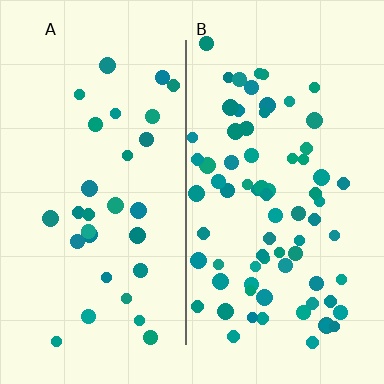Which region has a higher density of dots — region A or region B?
B (the right).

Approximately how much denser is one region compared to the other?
Approximately 2.4× — region B over region A.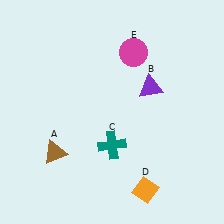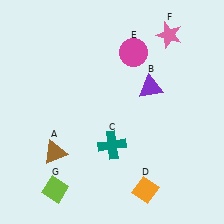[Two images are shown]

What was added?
A pink star (F), a lime diamond (G) were added in Image 2.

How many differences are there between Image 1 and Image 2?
There are 2 differences between the two images.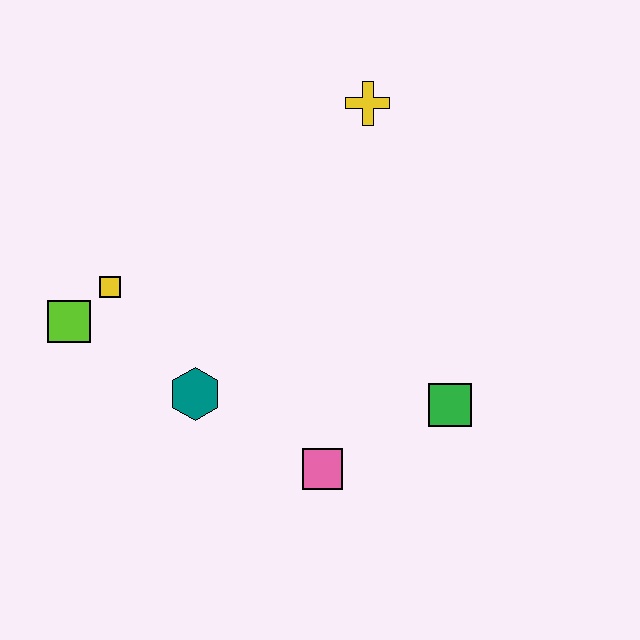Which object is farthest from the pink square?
The yellow cross is farthest from the pink square.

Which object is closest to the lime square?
The yellow square is closest to the lime square.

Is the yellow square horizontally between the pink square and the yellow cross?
No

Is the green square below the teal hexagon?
Yes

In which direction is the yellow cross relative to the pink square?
The yellow cross is above the pink square.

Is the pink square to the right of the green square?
No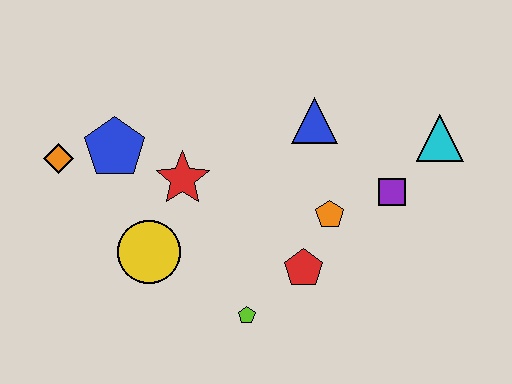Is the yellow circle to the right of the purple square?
No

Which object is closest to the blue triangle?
The orange pentagon is closest to the blue triangle.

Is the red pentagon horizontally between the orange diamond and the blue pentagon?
No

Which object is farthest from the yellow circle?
The cyan triangle is farthest from the yellow circle.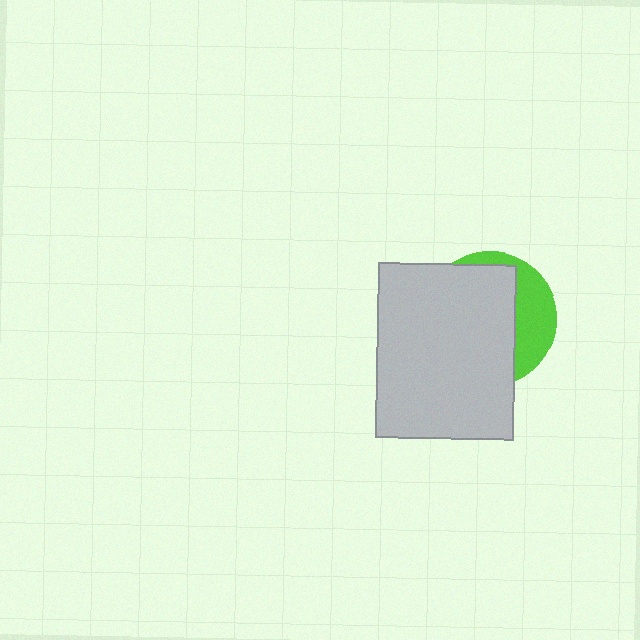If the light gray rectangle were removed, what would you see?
You would see the complete lime circle.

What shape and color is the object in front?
The object in front is a light gray rectangle.